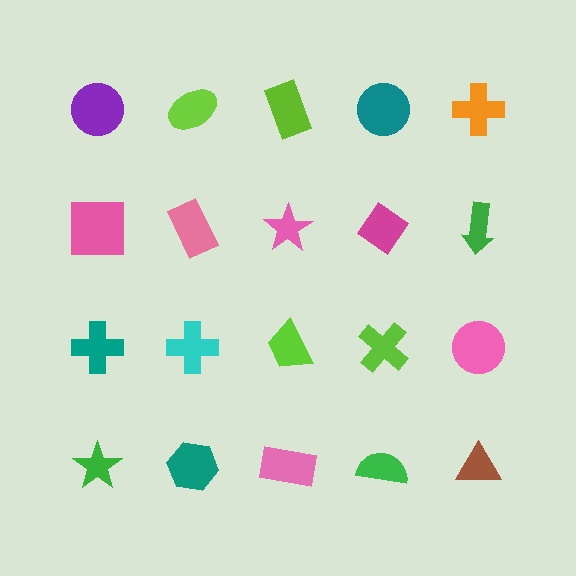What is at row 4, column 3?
A pink rectangle.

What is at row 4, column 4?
A green semicircle.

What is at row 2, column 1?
A pink square.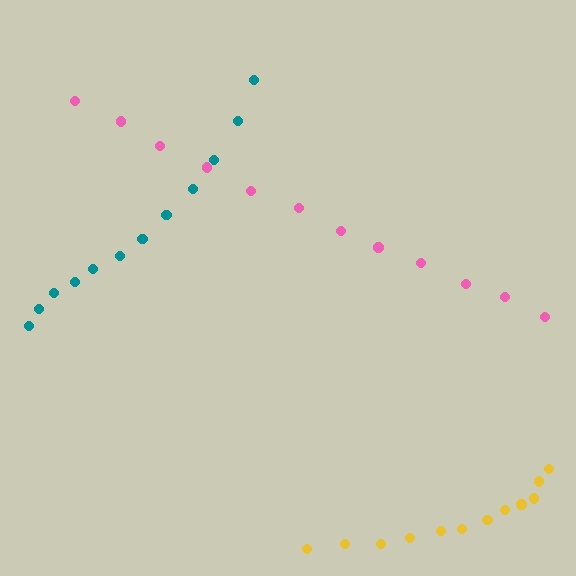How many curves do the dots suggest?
There are 3 distinct paths.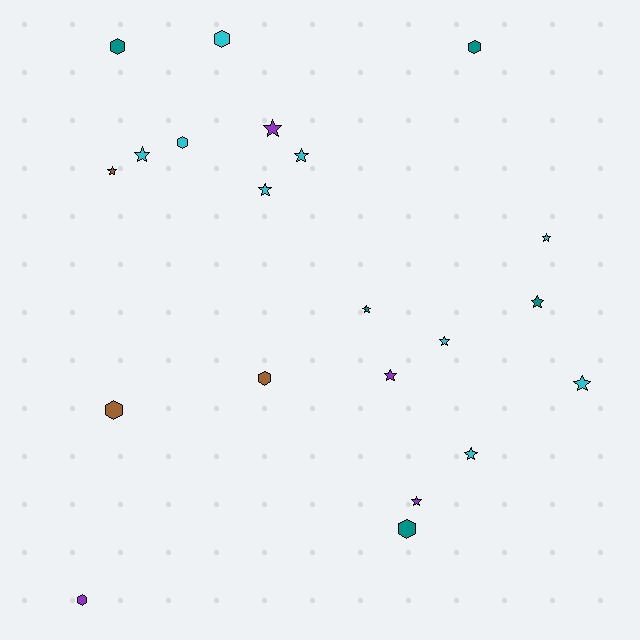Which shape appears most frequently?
Star, with 13 objects.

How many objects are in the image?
There are 21 objects.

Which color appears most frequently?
Cyan, with 9 objects.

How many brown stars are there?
There is 1 brown star.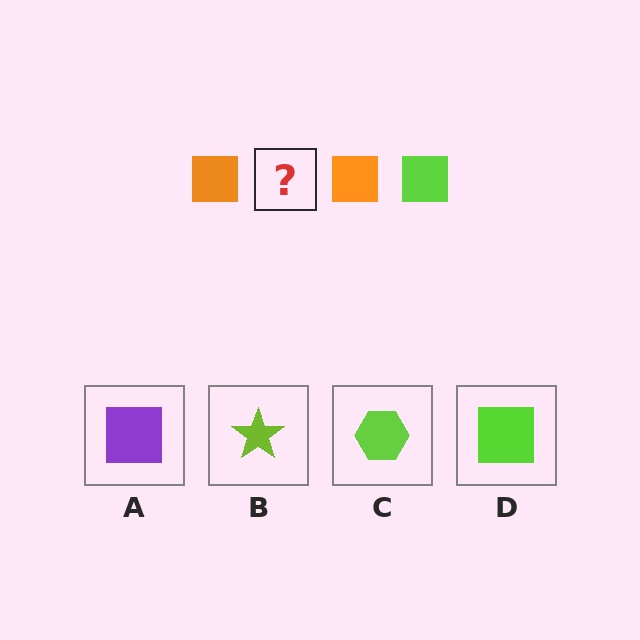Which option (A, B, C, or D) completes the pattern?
D.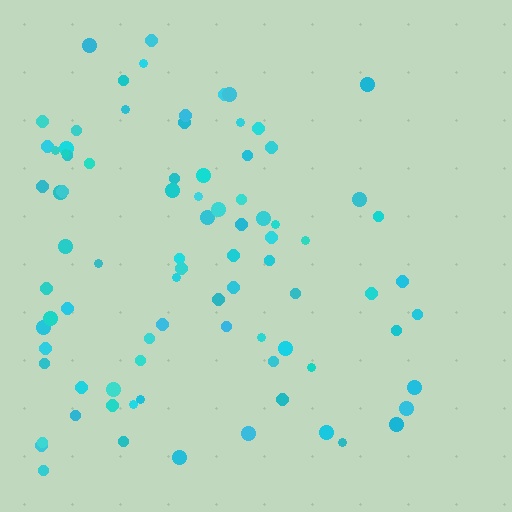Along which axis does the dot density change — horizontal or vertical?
Horizontal.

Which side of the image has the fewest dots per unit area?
The right.